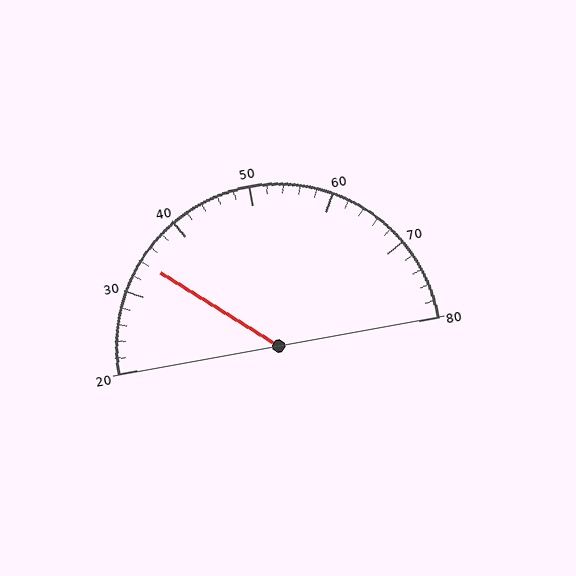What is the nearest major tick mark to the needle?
The nearest major tick mark is 30.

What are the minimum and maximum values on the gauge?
The gauge ranges from 20 to 80.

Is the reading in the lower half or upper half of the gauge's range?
The reading is in the lower half of the range (20 to 80).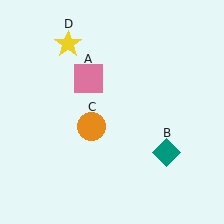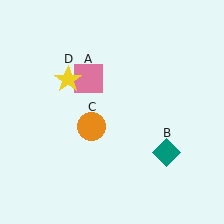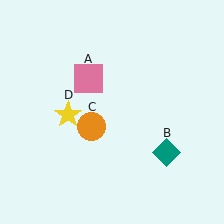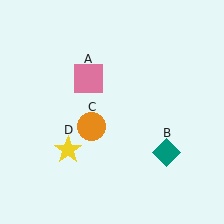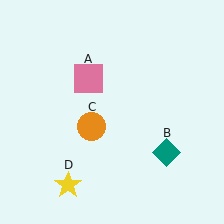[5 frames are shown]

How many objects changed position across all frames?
1 object changed position: yellow star (object D).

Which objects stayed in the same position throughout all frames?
Pink square (object A) and teal diamond (object B) and orange circle (object C) remained stationary.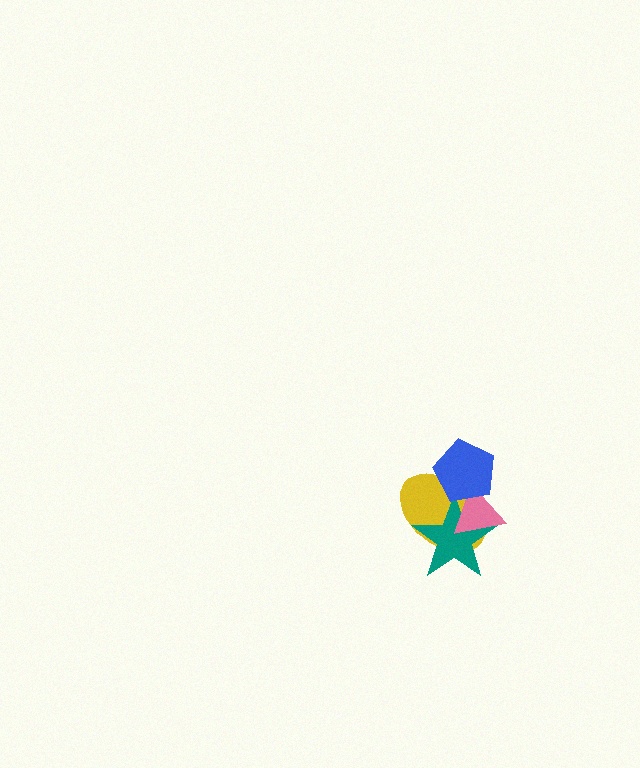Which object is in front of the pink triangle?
The blue pentagon is in front of the pink triangle.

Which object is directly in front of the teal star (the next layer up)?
The pink triangle is directly in front of the teal star.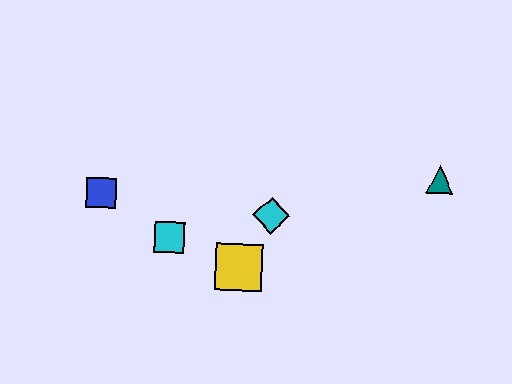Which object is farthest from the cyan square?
The teal triangle is farthest from the cyan square.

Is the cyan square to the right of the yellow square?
No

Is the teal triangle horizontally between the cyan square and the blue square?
No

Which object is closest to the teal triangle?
The cyan diamond is closest to the teal triangle.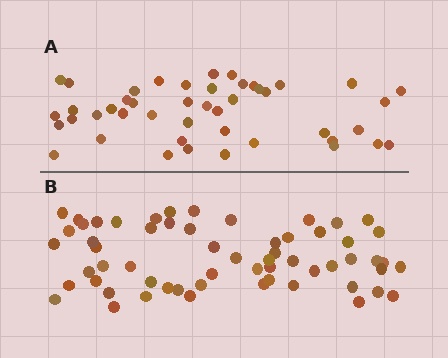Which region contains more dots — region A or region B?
Region B (the bottom region) has more dots.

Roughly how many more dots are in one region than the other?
Region B has approximately 15 more dots than region A.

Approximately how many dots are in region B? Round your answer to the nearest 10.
About 60 dots.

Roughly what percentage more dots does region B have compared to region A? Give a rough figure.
About 35% more.